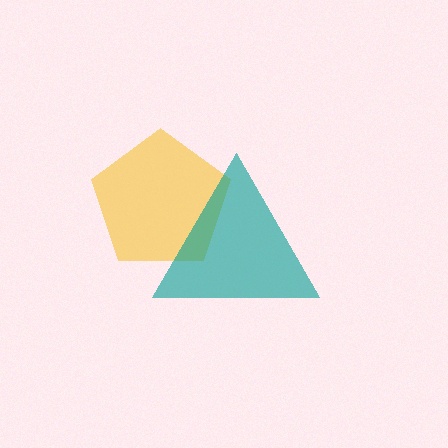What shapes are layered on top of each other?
The layered shapes are: a yellow pentagon, a teal triangle.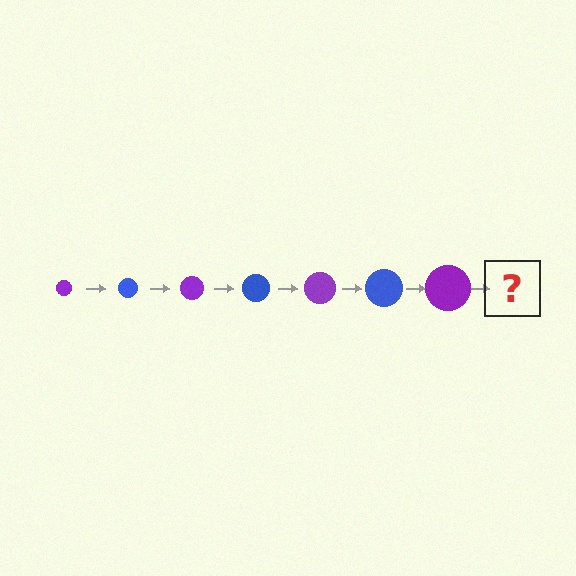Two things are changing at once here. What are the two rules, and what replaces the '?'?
The two rules are that the circle grows larger each step and the color cycles through purple and blue. The '?' should be a blue circle, larger than the previous one.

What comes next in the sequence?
The next element should be a blue circle, larger than the previous one.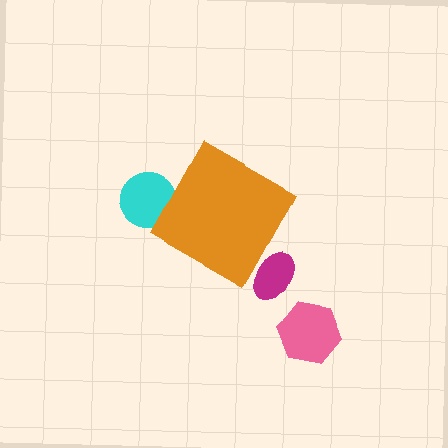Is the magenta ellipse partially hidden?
Yes, the magenta ellipse is partially hidden behind the orange diamond.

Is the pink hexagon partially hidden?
No, the pink hexagon is fully visible.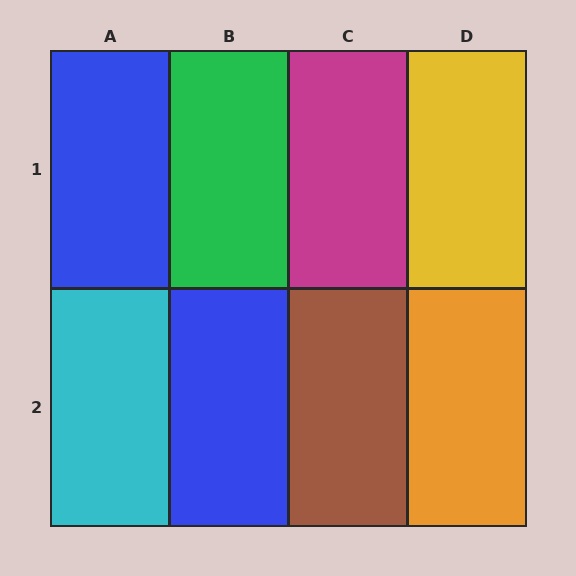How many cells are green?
1 cell is green.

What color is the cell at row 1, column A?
Blue.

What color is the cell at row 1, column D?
Yellow.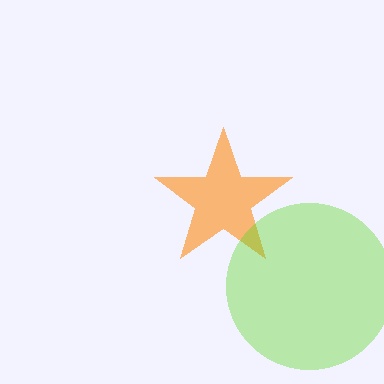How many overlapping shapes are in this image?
There are 2 overlapping shapes in the image.